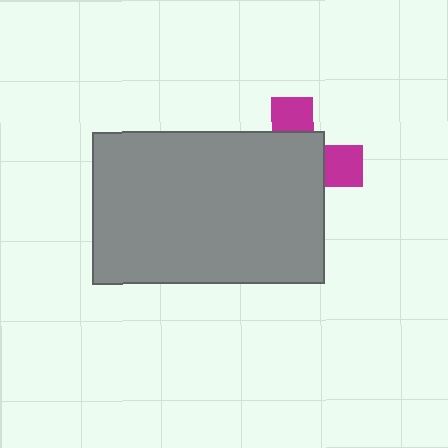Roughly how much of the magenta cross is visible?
A small part of it is visible (roughly 30%).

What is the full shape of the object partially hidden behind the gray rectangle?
The partially hidden object is a magenta cross.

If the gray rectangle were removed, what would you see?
You would see the complete magenta cross.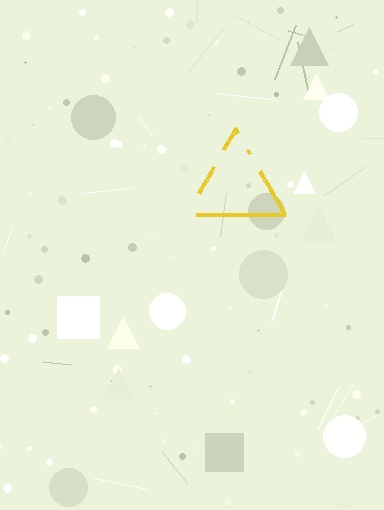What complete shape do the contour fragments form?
The contour fragments form a triangle.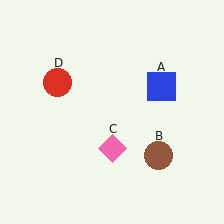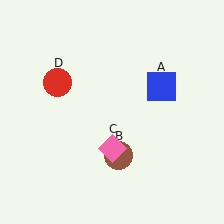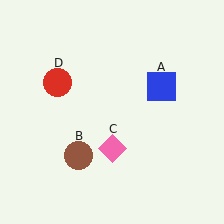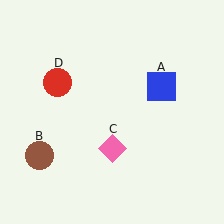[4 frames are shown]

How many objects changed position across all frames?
1 object changed position: brown circle (object B).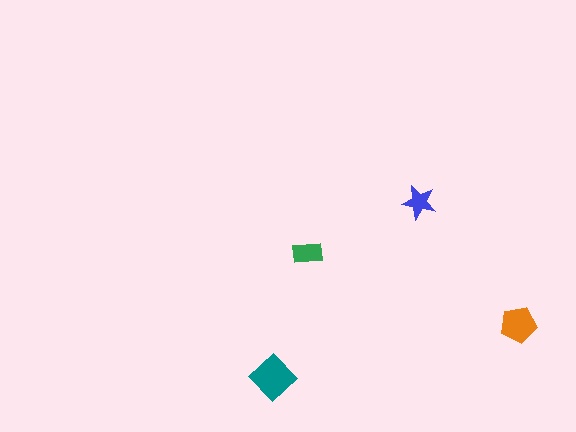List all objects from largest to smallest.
The teal diamond, the orange pentagon, the green rectangle, the blue star.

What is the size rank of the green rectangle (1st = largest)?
3rd.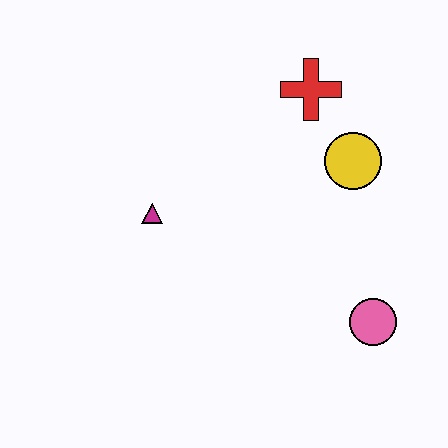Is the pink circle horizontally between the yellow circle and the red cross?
No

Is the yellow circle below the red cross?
Yes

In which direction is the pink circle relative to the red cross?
The pink circle is below the red cross.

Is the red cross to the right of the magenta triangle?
Yes